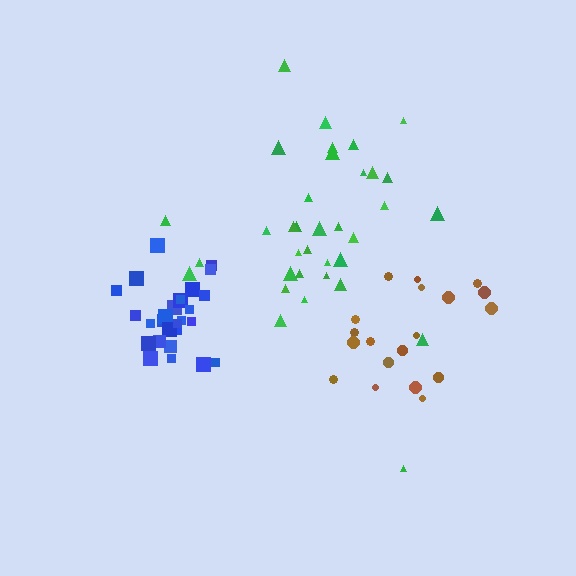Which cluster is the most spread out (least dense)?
Green.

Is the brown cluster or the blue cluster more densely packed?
Blue.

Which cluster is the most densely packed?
Blue.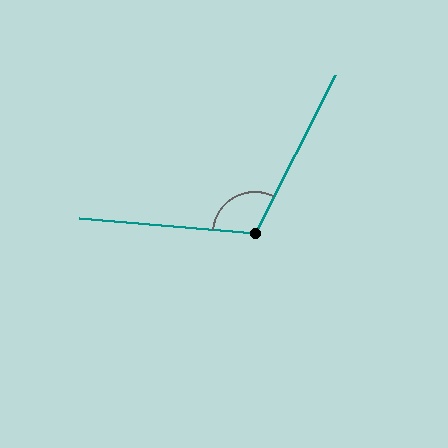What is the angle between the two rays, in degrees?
Approximately 112 degrees.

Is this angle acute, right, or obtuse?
It is obtuse.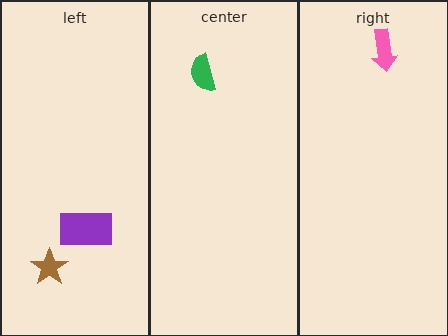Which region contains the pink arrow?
The right region.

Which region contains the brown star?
The left region.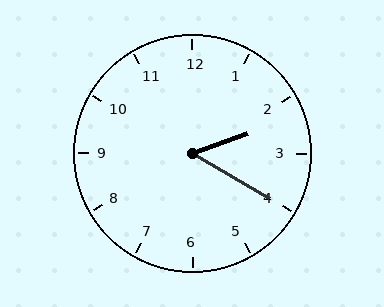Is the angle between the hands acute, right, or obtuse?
It is acute.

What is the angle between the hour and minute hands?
Approximately 50 degrees.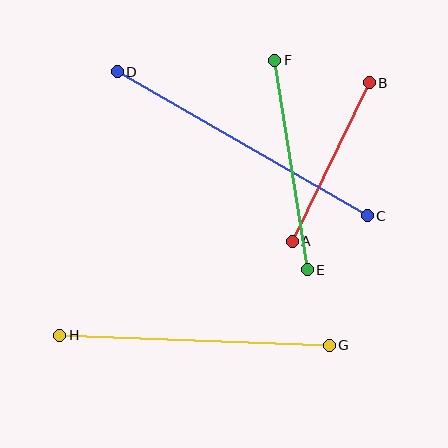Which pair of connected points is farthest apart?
Points C and D are farthest apart.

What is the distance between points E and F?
The distance is approximately 212 pixels.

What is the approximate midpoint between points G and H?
The midpoint is at approximately (195, 340) pixels.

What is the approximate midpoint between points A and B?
The midpoint is at approximately (331, 162) pixels.